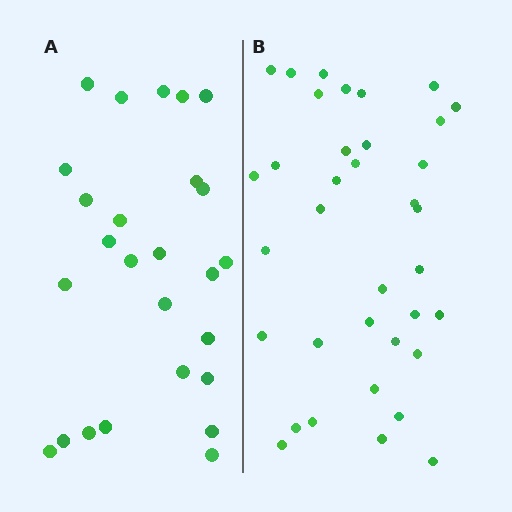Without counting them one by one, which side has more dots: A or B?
Region B (the right region) has more dots.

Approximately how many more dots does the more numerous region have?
Region B has roughly 10 or so more dots than region A.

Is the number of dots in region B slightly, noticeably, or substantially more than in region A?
Region B has noticeably more, but not dramatically so. The ratio is roughly 1.4 to 1.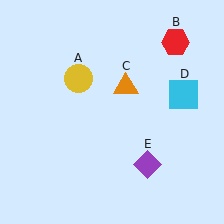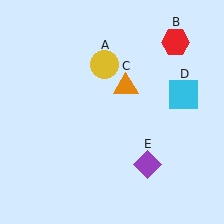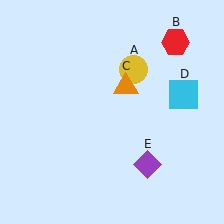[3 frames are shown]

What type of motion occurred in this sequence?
The yellow circle (object A) rotated clockwise around the center of the scene.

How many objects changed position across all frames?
1 object changed position: yellow circle (object A).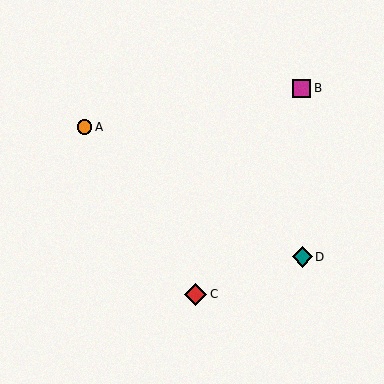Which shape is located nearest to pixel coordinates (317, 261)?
The teal diamond (labeled D) at (302, 257) is nearest to that location.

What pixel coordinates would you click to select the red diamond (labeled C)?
Click at (196, 294) to select the red diamond C.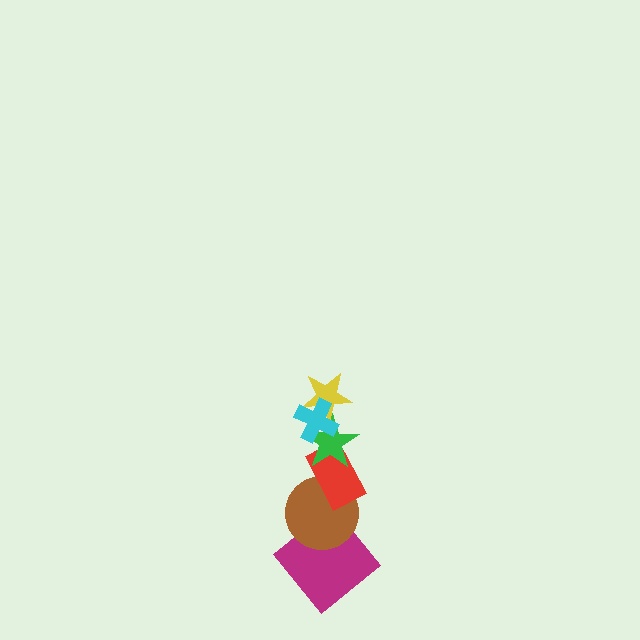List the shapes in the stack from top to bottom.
From top to bottom: the cyan cross, the yellow star, the green star, the red rectangle, the brown circle, the magenta diamond.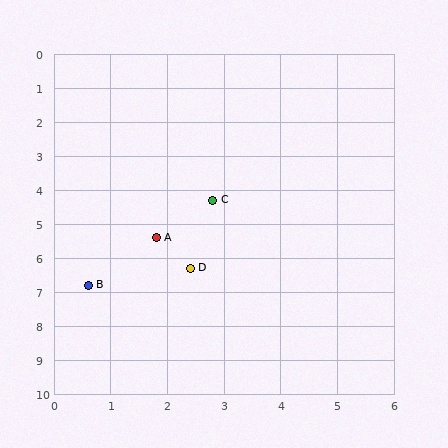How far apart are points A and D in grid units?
Points A and D are about 1.1 grid units apart.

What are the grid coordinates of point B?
Point B is at approximately (0.6, 6.8).